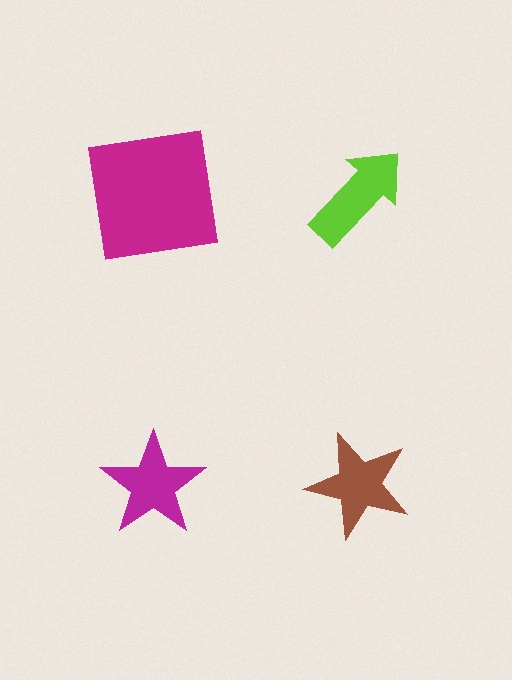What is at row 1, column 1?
A magenta square.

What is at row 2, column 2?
A brown star.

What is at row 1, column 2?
A lime arrow.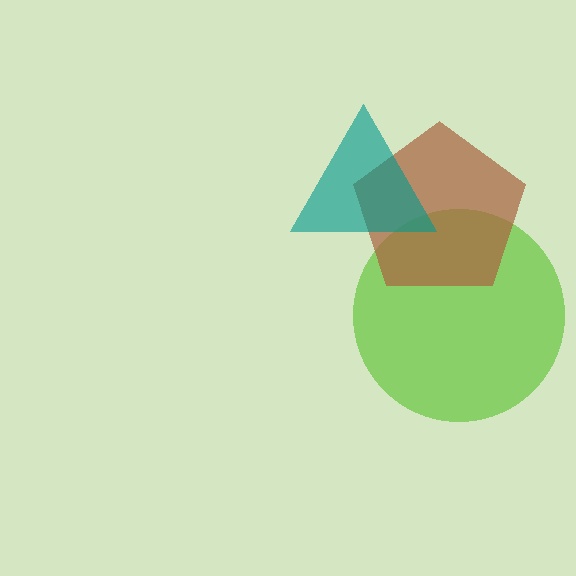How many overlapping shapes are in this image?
There are 3 overlapping shapes in the image.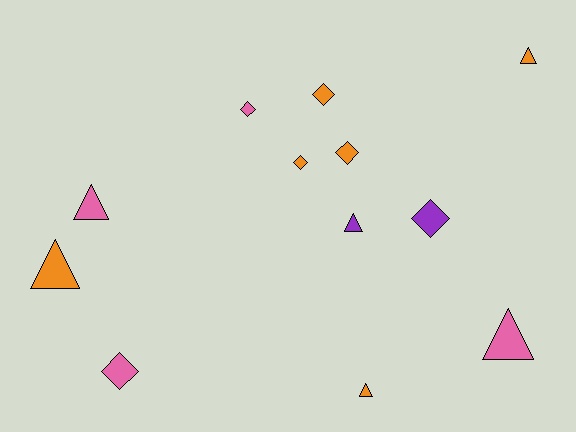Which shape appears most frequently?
Diamond, with 6 objects.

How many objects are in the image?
There are 12 objects.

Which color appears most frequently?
Orange, with 6 objects.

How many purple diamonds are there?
There is 1 purple diamond.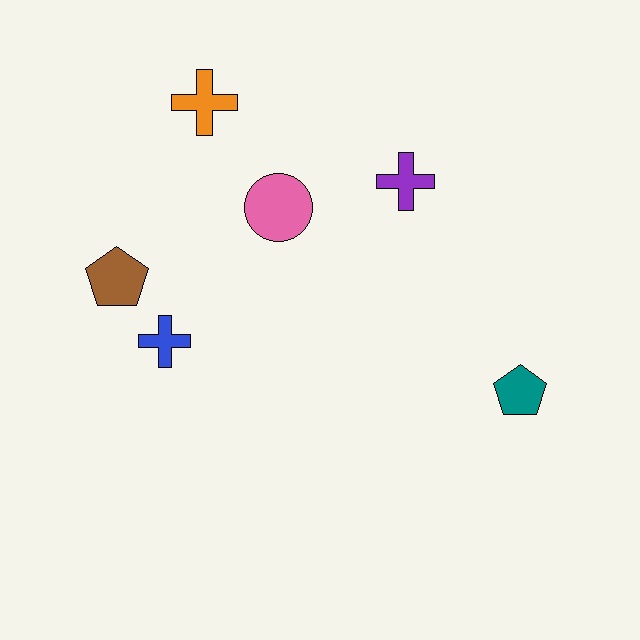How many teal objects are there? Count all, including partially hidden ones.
There is 1 teal object.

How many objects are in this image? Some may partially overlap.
There are 6 objects.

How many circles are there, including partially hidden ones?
There is 1 circle.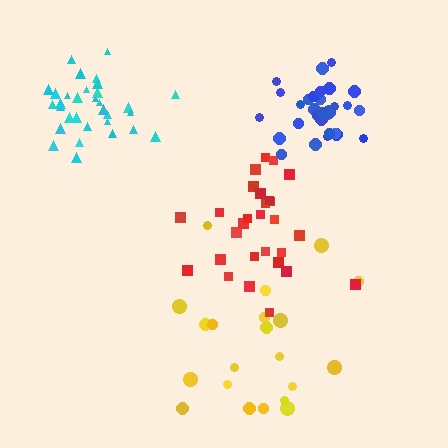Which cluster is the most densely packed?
Blue.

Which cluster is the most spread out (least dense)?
Yellow.